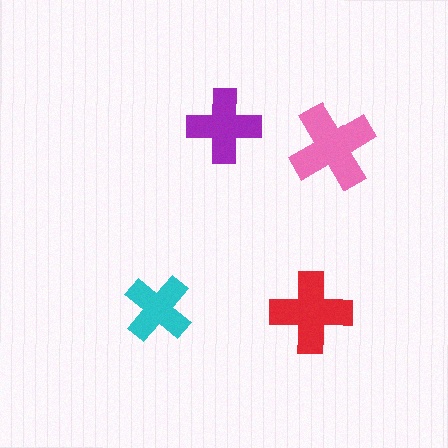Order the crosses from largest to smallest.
the pink one, the red one, the purple one, the cyan one.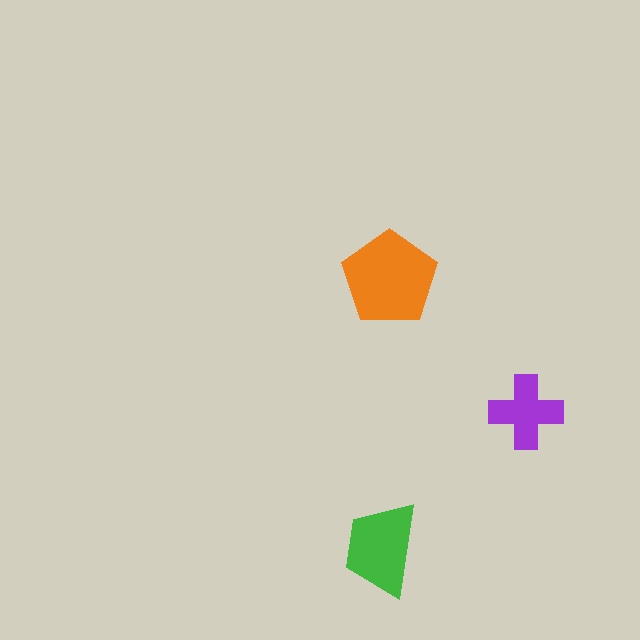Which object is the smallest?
The purple cross.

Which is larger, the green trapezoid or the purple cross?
The green trapezoid.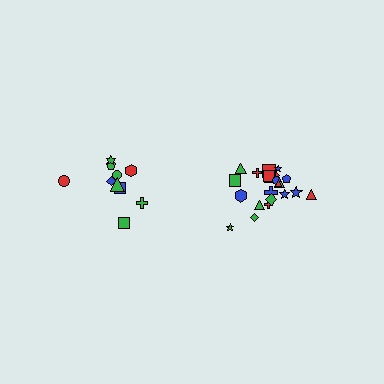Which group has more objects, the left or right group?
The right group.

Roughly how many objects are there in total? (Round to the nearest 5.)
Roughly 30 objects in total.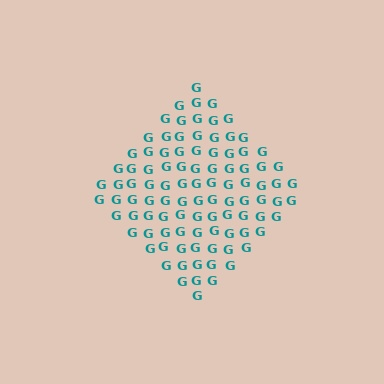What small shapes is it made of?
It is made of small letter G's.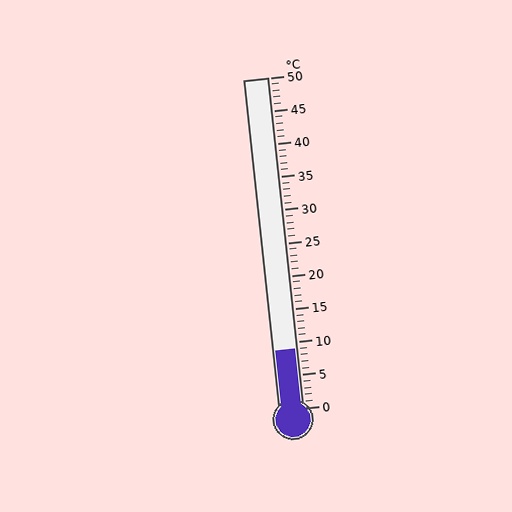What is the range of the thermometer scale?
The thermometer scale ranges from 0°C to 50°C.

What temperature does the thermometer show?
The thermometer shows approximately 9°C.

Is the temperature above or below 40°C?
The temperature is below 40°C.